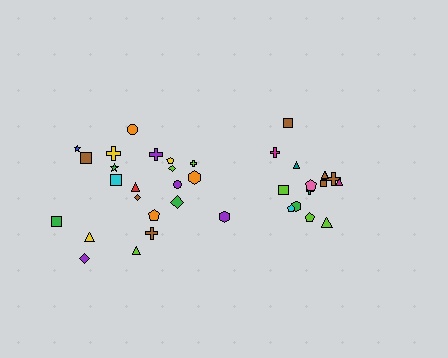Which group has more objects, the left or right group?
The left group.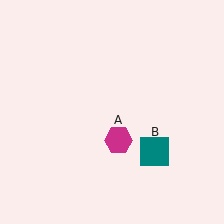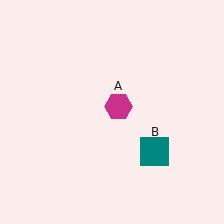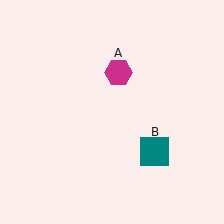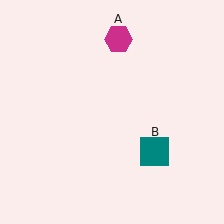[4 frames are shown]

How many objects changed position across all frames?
1 object changed position: magenta hexagon (object A).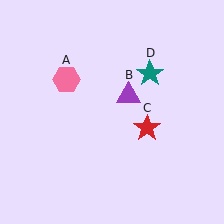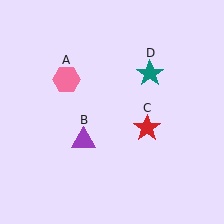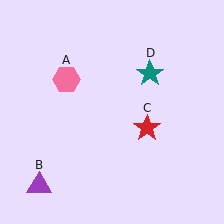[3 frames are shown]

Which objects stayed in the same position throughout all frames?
Pink hexagon (object A) and red star (object C) and teal star (object D) remained stationary.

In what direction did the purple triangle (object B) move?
The purple triangle (object B) moved down and to the left.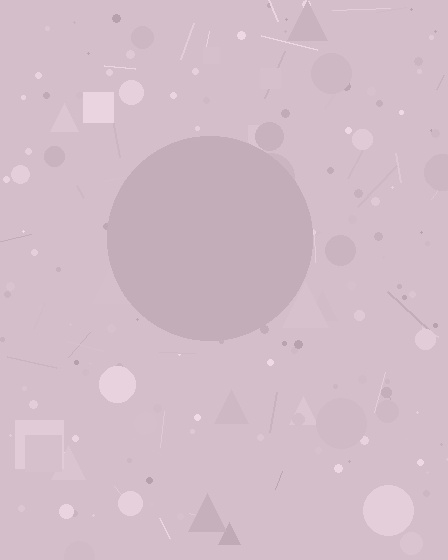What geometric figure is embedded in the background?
A circle is embedded in the background.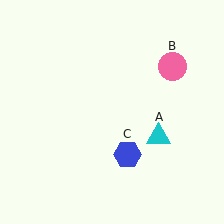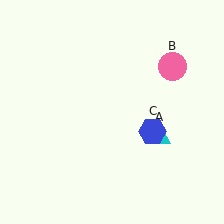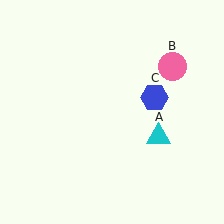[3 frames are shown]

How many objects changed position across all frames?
1 object changed position: blue hexagon (object C).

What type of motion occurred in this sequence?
The blue hexagon (object C) rotated counterclockwise around the center of the scene.